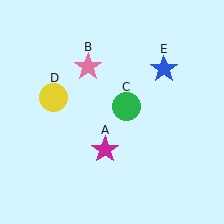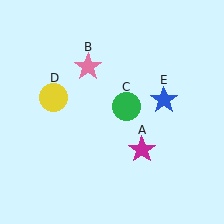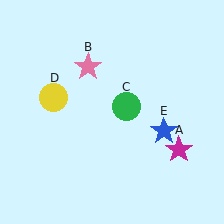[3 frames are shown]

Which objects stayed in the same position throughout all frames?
Pink star (object B) and green circle (object C) and yellow circle (object D) remained stationary.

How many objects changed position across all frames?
2 objects changed position: magenta star (object A), blue star (object E).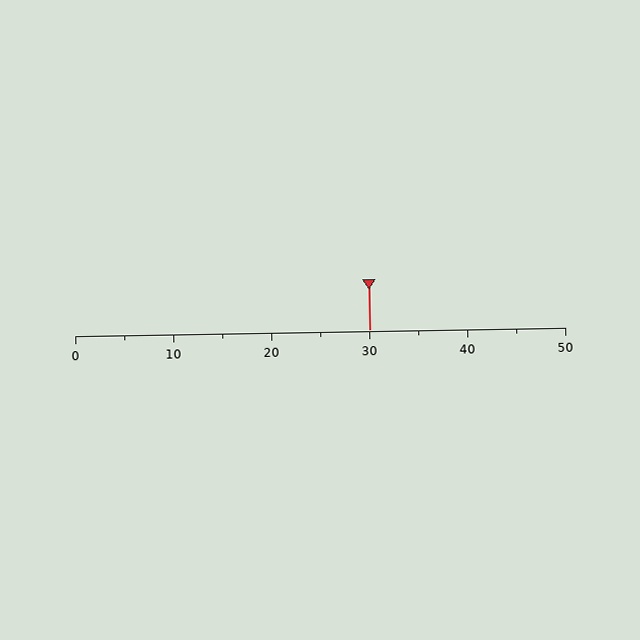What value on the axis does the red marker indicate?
The marker indicates approximately 30.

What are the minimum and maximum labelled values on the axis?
The axis runs from 0 to 50.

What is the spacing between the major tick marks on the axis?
The major ticks are spaced 10 apart.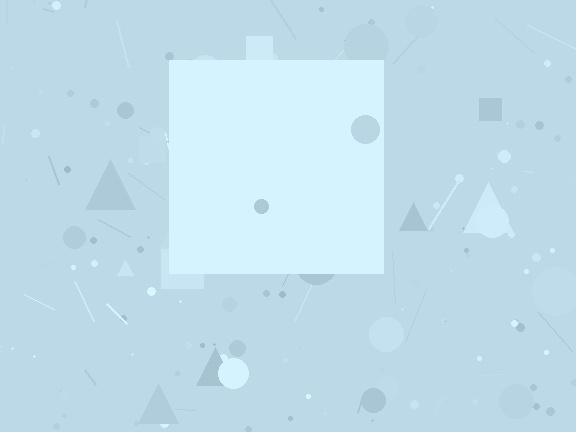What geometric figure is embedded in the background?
A square is embedded in the background.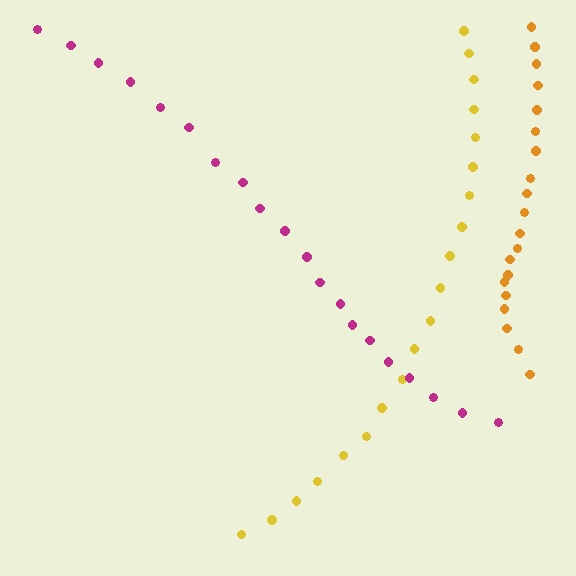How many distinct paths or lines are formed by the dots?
There are 3 distinct paths.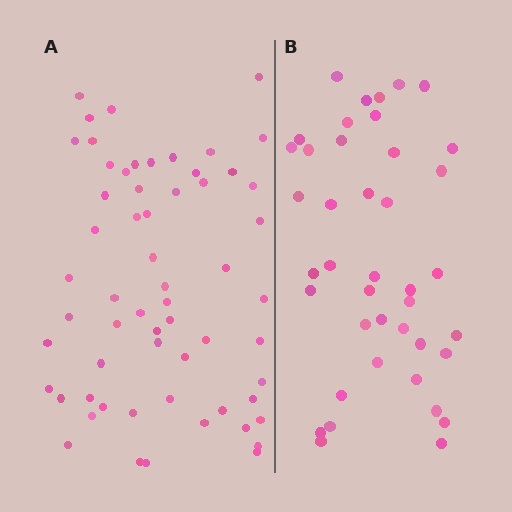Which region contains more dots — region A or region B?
Region A (the left region) has more dots.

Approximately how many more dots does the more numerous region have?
Region A has approximately 20 more dots than region B.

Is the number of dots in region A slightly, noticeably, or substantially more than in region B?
Region A has substantially more. The ratio is roughly 1.5 to 1.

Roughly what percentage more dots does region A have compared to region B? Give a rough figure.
About 45% more.